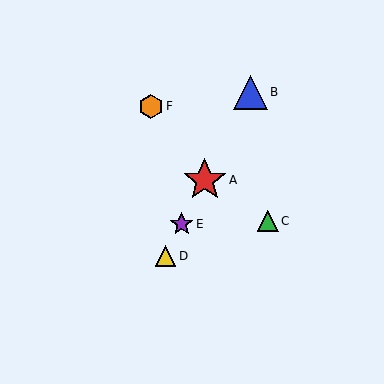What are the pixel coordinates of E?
Object E is at (182, 224).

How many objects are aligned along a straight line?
4 objects (A, B, D, E) are aligned along a straight line.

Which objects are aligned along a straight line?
Objects A, B, D, E are aligned along a straight line.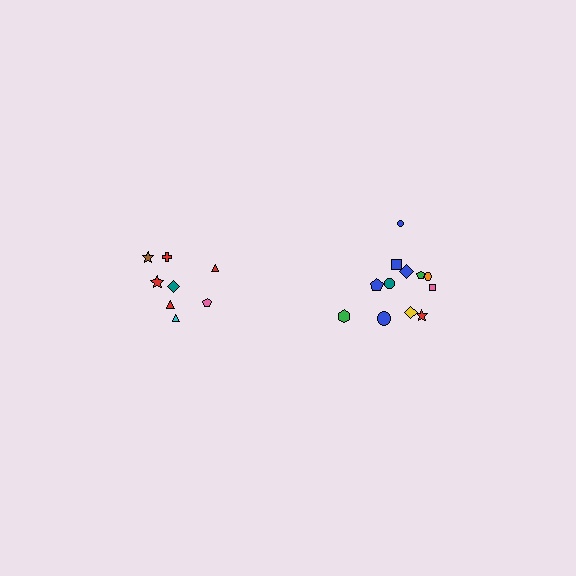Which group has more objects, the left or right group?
The right group.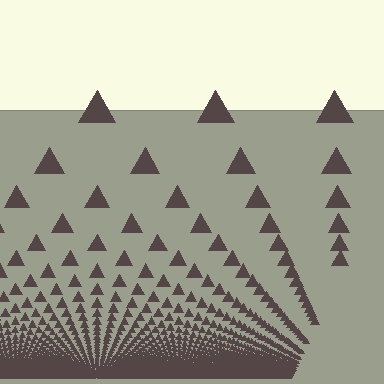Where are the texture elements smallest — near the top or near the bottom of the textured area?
Near the bottom.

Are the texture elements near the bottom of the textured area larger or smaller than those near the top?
Smaller. The gradient is inverted — elements near the bottom are smaller and denser.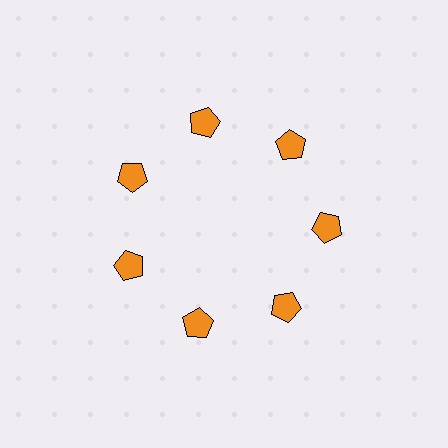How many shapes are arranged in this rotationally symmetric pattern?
There are 7 shapes, arranged in 7 groups of 1.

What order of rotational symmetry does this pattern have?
This pattern has 7-fold rotational symmetry.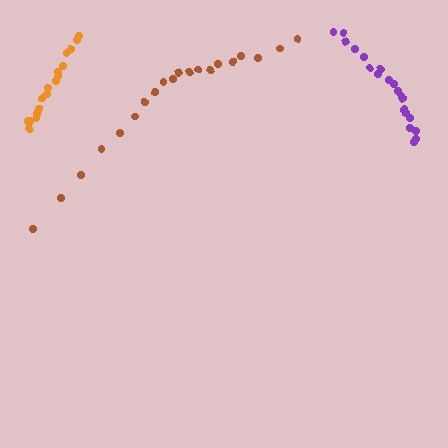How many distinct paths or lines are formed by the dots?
There are 3 distinct paths.